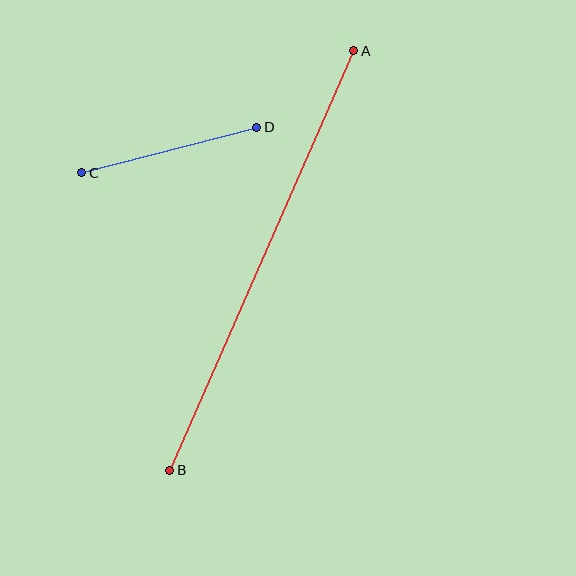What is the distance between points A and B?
The distance is approximately 458 pixels.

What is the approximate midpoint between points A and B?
The midpoint is at approximately (262, 260) pixels.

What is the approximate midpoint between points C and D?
The midpoint is at approximately (169, 150) pixels.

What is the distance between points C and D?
The distance is approximately 181 pixels.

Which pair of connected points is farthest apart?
Points A and B are farthest apart.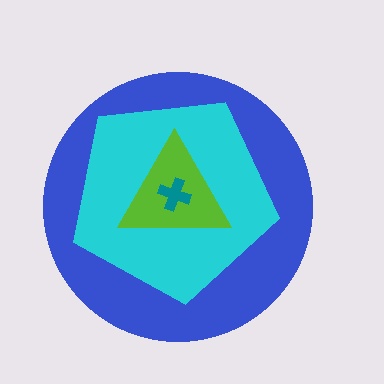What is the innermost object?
The teal cross.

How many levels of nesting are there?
4.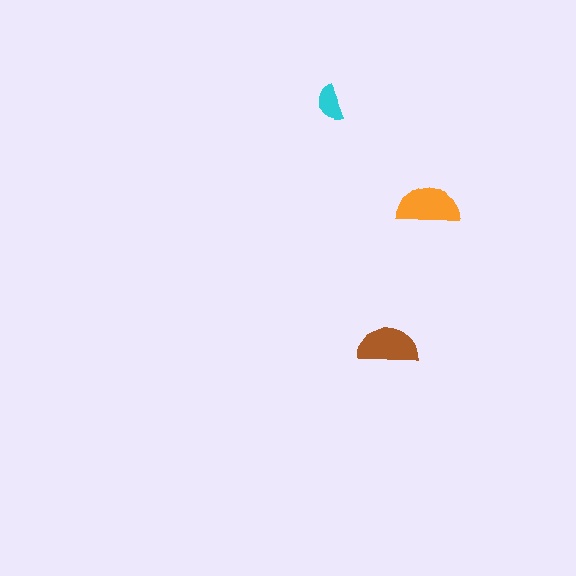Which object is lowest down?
The brown semicircle is bottommost.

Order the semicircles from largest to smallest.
the orange one, the brown one, the cyan one.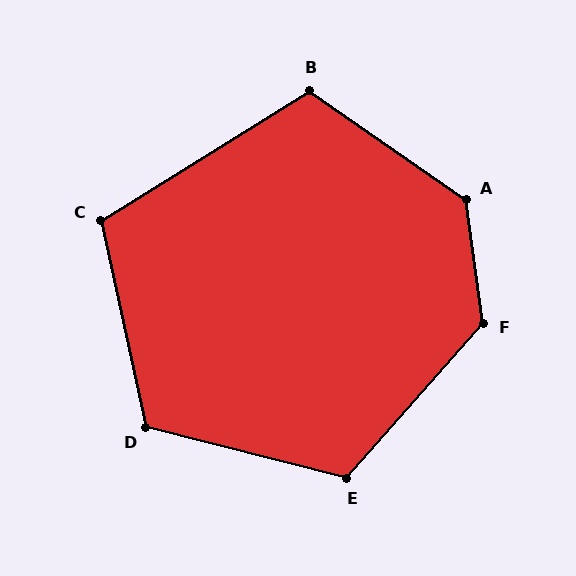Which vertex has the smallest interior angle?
C, at approximately 110 degrees.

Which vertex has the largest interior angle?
A, at approximately 133 degrees.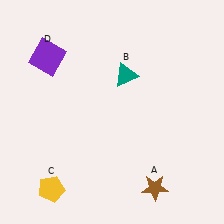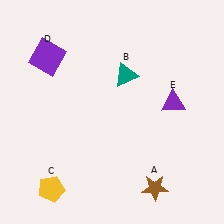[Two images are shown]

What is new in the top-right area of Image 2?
A purple triangle (E) was added in the top-right area of Image 2.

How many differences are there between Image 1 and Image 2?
There is 1 difference between the two images.